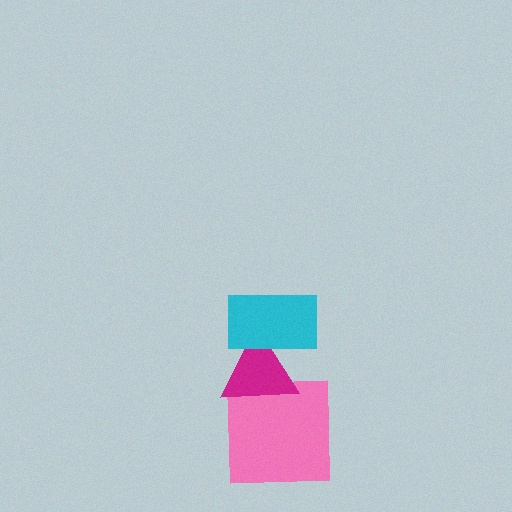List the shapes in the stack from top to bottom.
From top to bottom: the cyan rectangle, the magenta triangle, the pink square.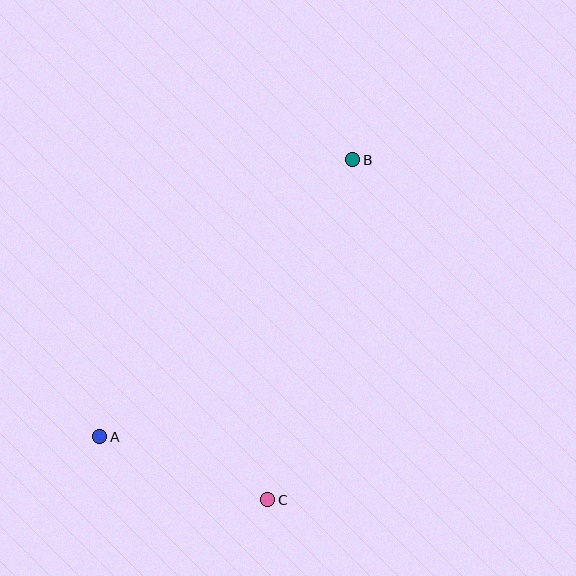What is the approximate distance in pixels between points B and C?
The distance between B and C is approximately 350 pixels.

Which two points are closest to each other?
Points A and C are closest to each other.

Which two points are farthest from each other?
Points A and B are farthest from each other.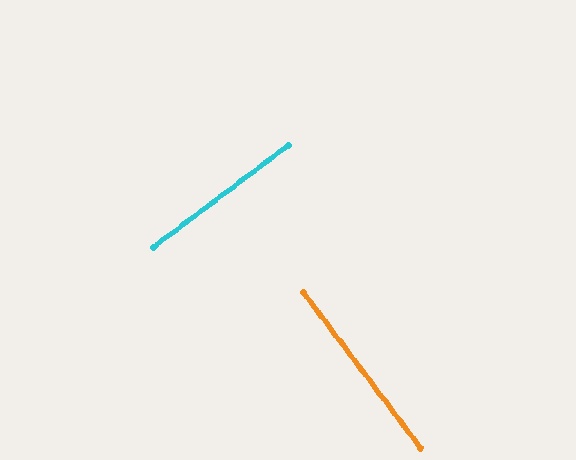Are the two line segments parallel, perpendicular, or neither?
Perpendicular — they meet at approximately 90°.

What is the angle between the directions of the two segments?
Approximately 90 degrees.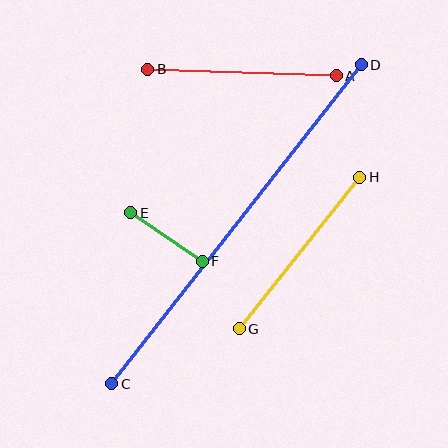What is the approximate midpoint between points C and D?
The midpoint is at approximately (236, 224) pixels.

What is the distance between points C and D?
The distance is approximately 405 pixels.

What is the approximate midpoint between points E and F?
The midpoint is at approximately (167, 237) pixels.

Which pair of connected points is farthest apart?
Points C and D are farthest apart.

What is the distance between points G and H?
The distance is approximately 194 pixels.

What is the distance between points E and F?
The distance is approximately 87 pixels.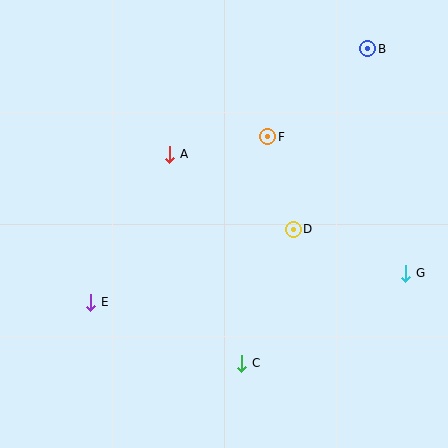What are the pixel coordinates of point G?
Point G is at (406, 273).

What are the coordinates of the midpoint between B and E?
The midpoint between B and E is at (229, 176).